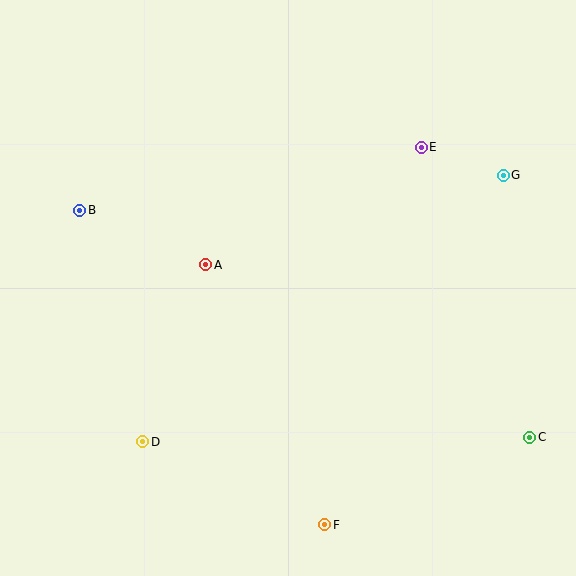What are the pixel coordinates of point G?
Point G is at (503, 175).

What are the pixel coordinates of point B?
Point B is at (80, 210).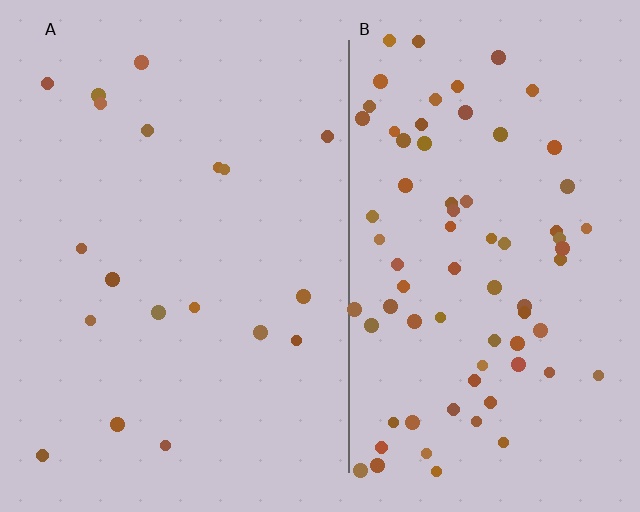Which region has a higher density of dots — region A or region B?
B (the right).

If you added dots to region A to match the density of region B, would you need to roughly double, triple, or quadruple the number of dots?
Approximately quadruple.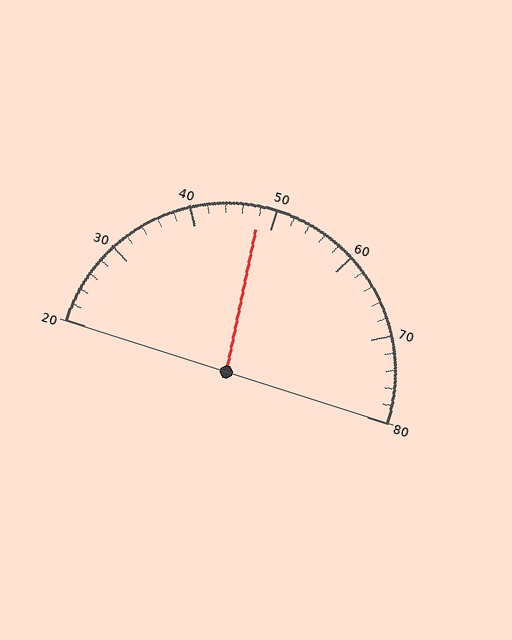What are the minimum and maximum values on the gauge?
The gauge ranges from 20 to 80.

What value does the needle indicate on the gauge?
The needle indicates approximately 48.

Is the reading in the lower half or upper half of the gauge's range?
The reading is in the lower half of the range (20 to 80).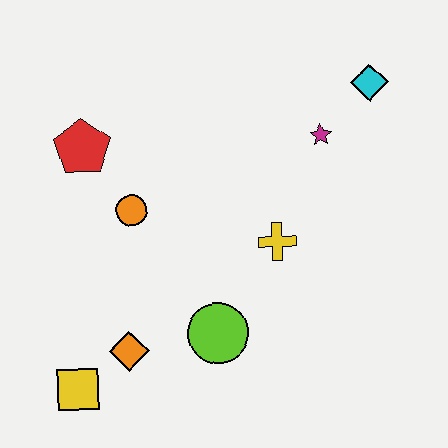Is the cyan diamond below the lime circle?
No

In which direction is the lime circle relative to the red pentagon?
The lime circle is below the red pentagon.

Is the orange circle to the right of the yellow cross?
No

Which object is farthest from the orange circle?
The cyan diamond is farthest from the orange circle.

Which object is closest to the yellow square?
The orange diamond is closest to the yellow square.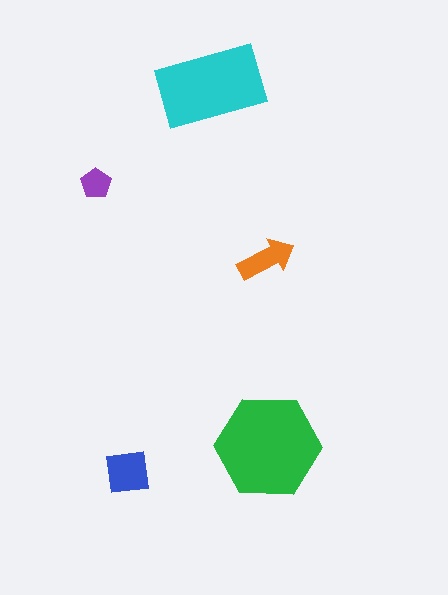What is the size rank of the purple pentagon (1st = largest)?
5th.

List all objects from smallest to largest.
The purple pentagon, the orange arrow, the blue square, the cyan rectangle, the green hexagon.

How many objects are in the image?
There are 5 objects in the image.